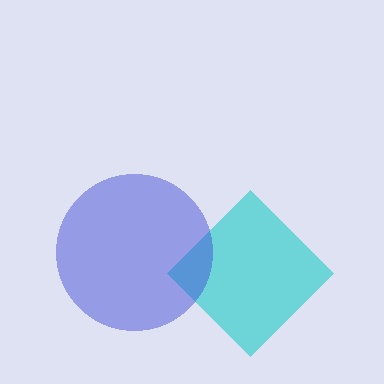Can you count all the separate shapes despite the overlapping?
Yes, there are 2 separate shapes.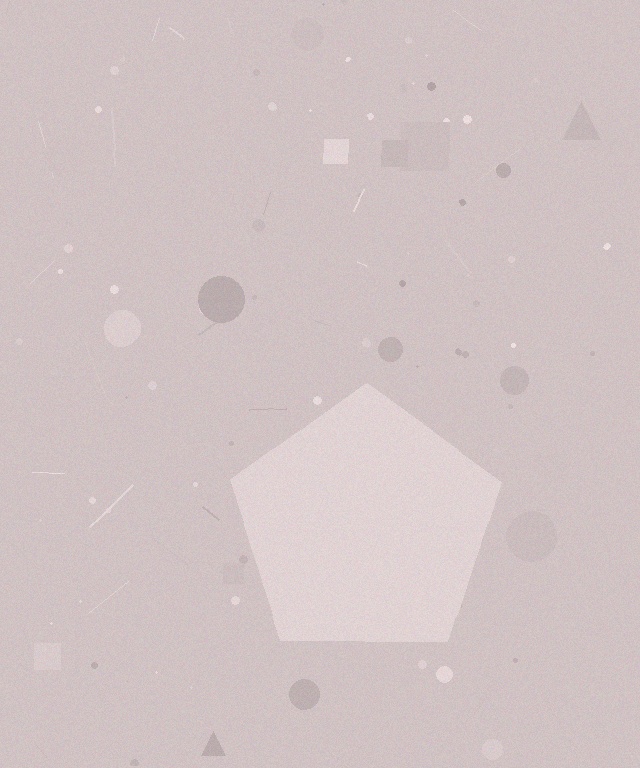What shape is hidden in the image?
A pentagon is hidden in the image.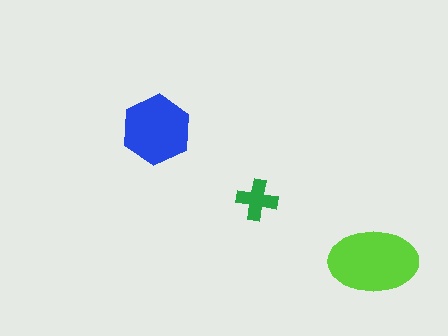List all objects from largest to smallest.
The lime ellipse, the blue hexagon, the green cross.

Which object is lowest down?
The lime ellipse is bottommost.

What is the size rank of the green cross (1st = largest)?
3rd.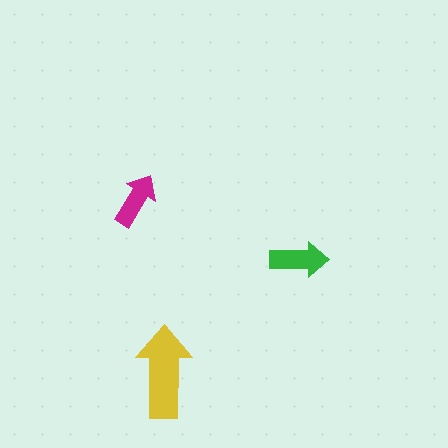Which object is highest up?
The magenta arrow is topmost.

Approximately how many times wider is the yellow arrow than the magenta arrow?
About 1.5 times wider.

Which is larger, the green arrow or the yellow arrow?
The yellow one.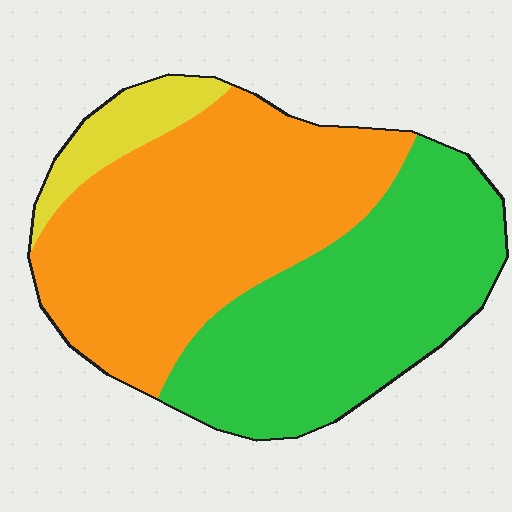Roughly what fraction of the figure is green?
Green takes up about two fifths (2/5) of the figure.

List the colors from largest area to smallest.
From largest to smallest: orange, green, yellow.